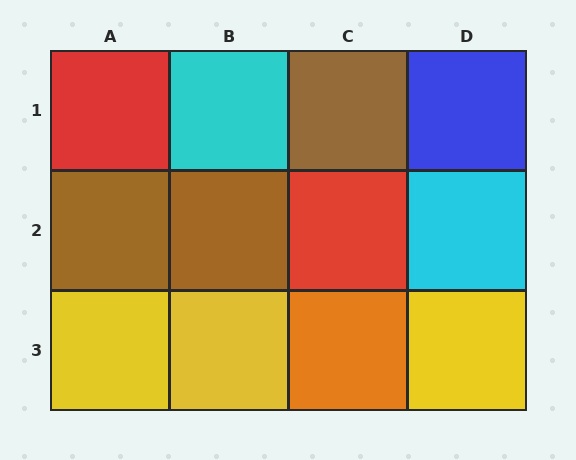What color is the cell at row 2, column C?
Red.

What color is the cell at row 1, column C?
Brown.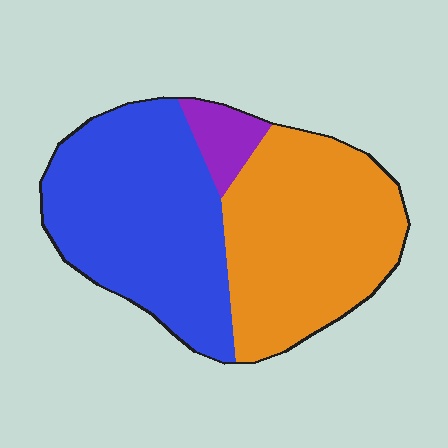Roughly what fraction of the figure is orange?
Orange covers about 45% of the figure.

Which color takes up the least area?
Purple, at roughly 5%.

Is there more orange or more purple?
Orange.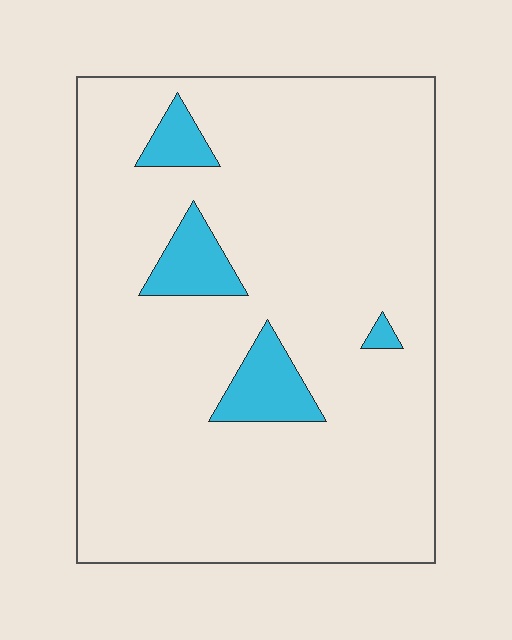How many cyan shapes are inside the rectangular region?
4.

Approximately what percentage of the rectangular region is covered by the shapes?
Approximately 10%.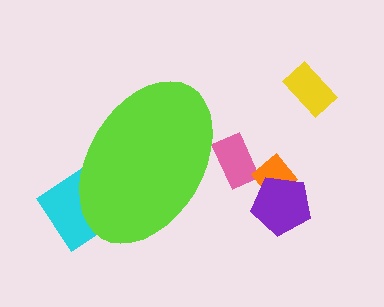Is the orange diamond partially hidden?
No, the orange diamond is fully visible.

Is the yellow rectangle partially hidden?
No, the yellow rectangle is fully visible.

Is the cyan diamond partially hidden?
Yes, the cyan diamond is partially hidden behind the lime ellipse.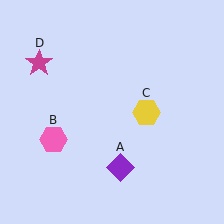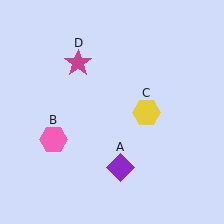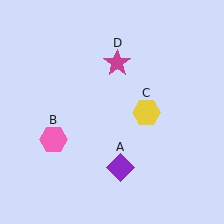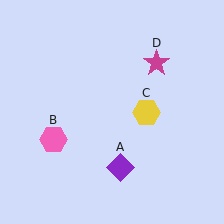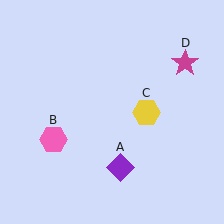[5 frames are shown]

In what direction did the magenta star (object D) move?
The magenta star (object D) moved right.